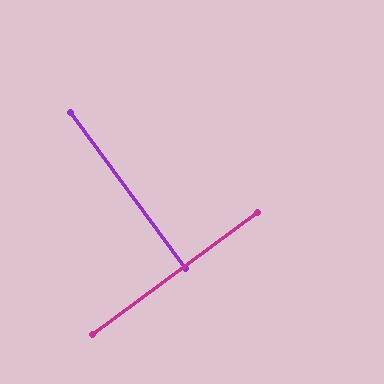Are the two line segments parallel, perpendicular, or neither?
Perpendicular — they meet at approximately 90°.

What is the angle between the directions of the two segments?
Approximately 90 degrees.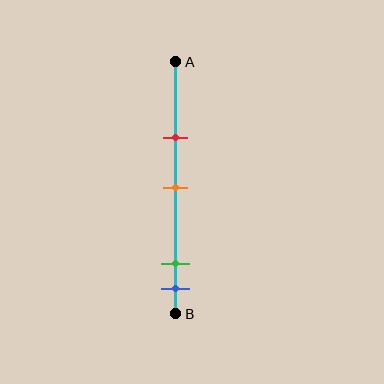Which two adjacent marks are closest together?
The green and blue marks are the closest adjacent pair.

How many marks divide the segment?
There are 4 marks dividing the segment.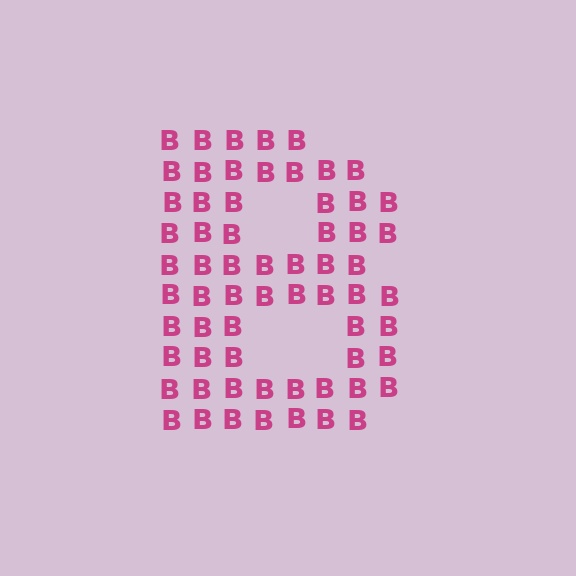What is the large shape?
The large shape is the letter B.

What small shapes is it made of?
It is made of small letter B's.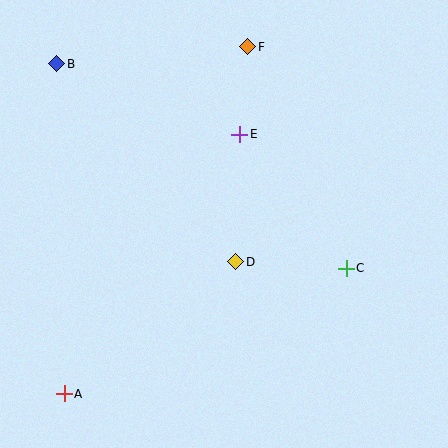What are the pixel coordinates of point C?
Point C is at (346, 268).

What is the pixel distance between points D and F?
The distance between D and F is 215 pixels.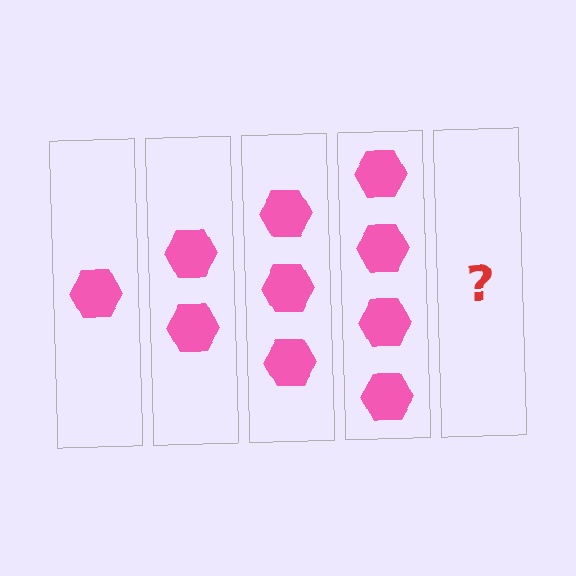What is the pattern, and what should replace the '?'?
The pattern is that each step adds one more hexagon. The '?' should be 5 hexagons.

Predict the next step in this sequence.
The next step is 5 hexagons.